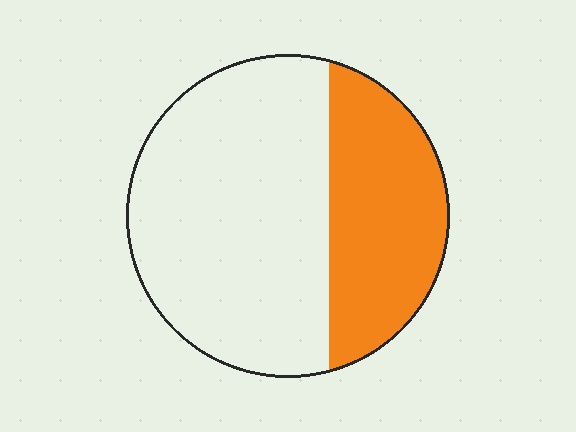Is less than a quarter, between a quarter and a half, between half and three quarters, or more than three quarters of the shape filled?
Between a quarter and a half.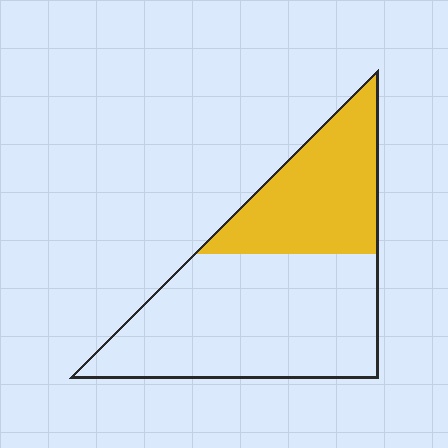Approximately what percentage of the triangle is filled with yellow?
Approximately 35%.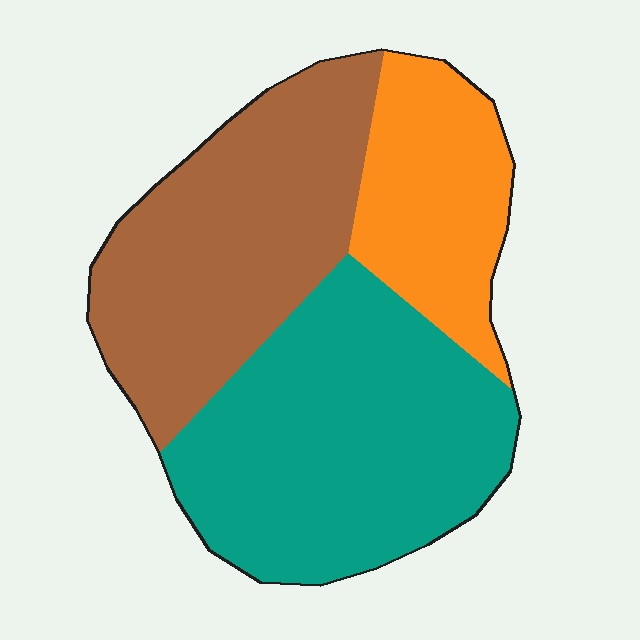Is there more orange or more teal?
Teal.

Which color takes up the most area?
Teal, at roughly 45%.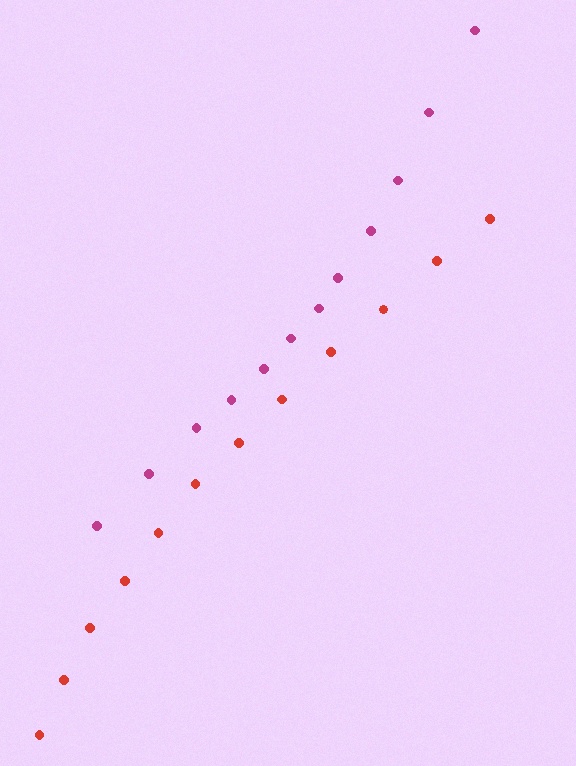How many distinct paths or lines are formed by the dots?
There are 2 distinct paths.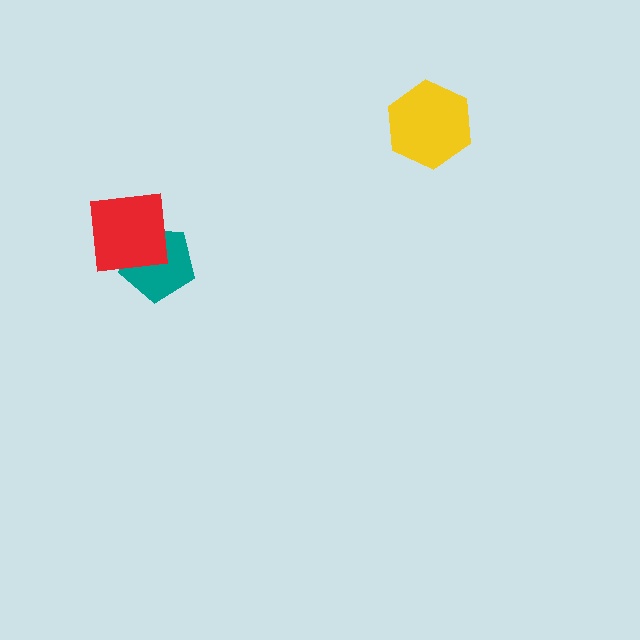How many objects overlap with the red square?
1 object overlaps with the red square.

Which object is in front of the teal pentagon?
The red square is in front of the teal pentagon.